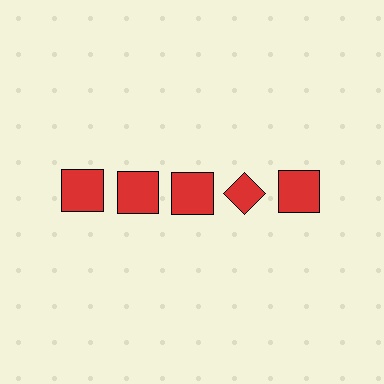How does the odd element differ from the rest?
It has a different shape: diamond instead of square.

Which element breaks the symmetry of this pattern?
The red diamond in the top row, second from right column breaks the symmetry. All other shapes are red squares.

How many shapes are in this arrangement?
There are 5 shapes arranged in a grid pattern.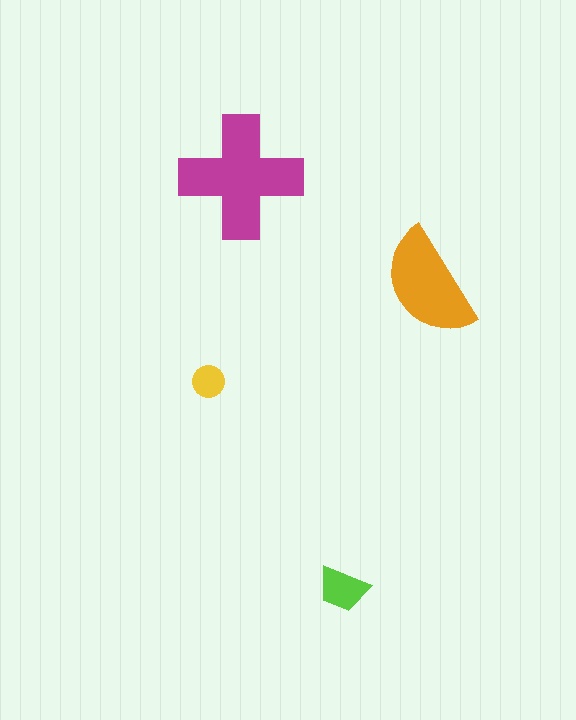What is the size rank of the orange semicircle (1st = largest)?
2nd.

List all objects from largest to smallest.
The magenta cross, the orange semicircle, the lime trapezoid, the yellow circle.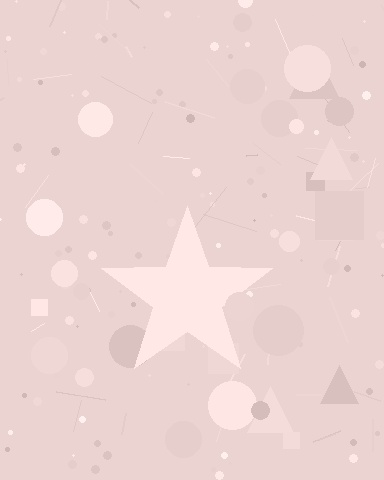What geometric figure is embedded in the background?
A star is embedded in the background.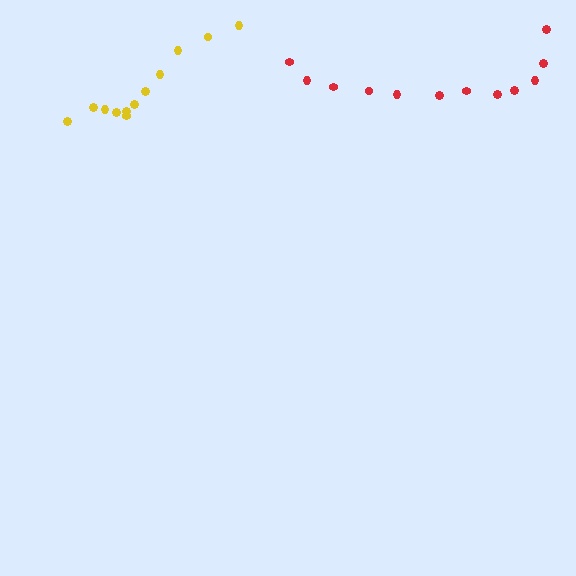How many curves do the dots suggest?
There are 2 distinct paths.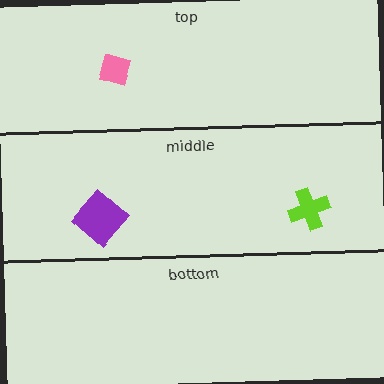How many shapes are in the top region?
1.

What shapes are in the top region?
The pink diamond.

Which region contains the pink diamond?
The top region.